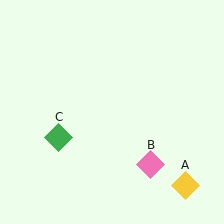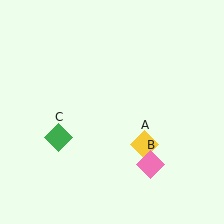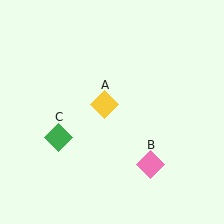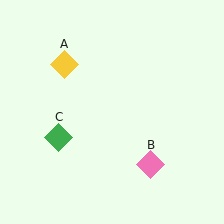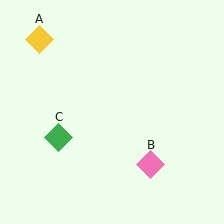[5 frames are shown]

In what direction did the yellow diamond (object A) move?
The yellow diamond (object A) moved up and to the left.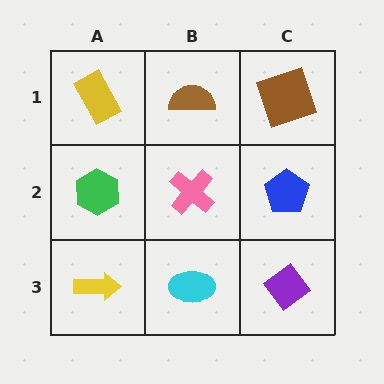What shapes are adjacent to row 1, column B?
A pink cross (row 2, column B), a yellow rectangle (row 1, column A), a brown square (row 1, column C).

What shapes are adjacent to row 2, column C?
A brown square (row 1, column C), a purple diamond (row 3, column C), a pink cross (row 2, column B).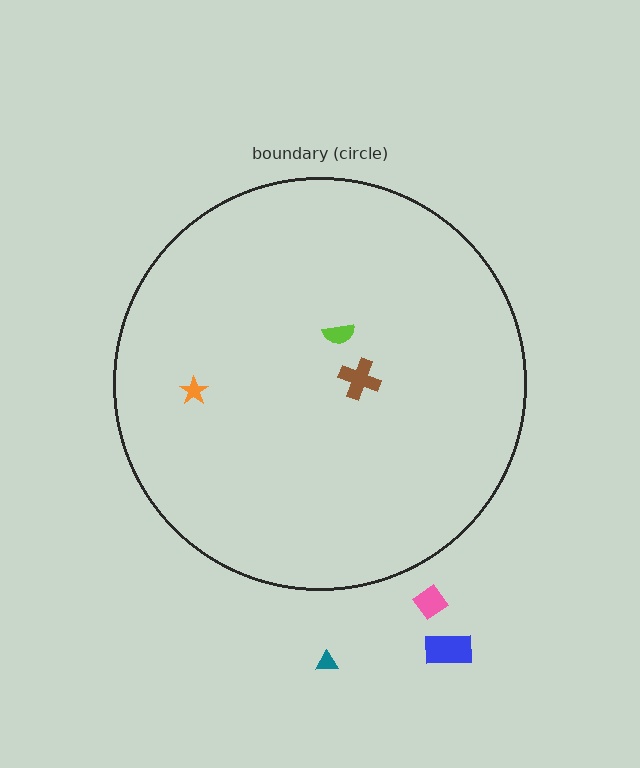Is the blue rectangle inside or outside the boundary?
Outside.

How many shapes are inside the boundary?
3 inside, 3 outside.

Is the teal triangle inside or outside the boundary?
Outside.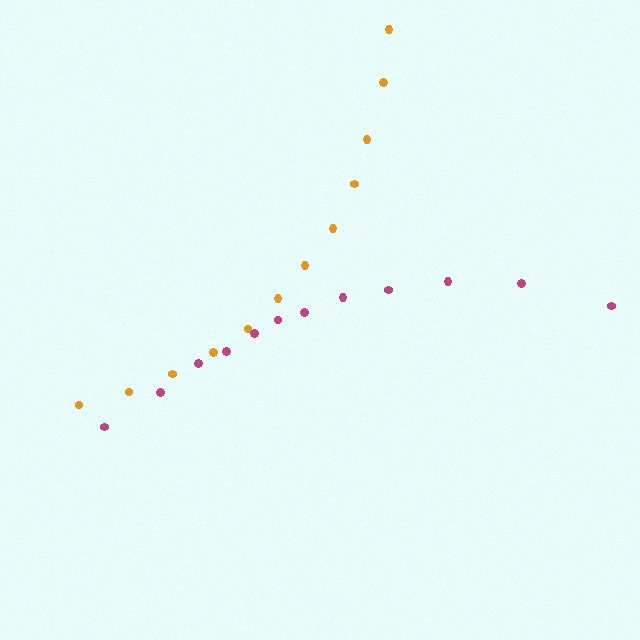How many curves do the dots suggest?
There are 2 distinct paths.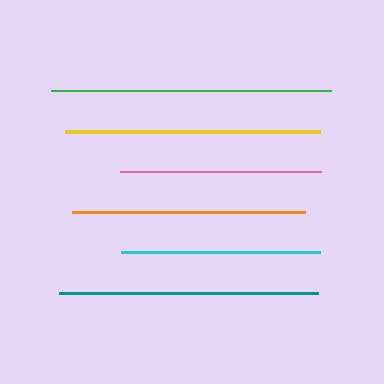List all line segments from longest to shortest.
From longest to shortest: green, teal, yellow, orange, pink, cyan.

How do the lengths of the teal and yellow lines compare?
The teal and yellow lines are approximately the same length.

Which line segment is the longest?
The green line is the longest at approximately 280 pixels.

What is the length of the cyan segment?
The cyan segment is approximately 199 pixels long.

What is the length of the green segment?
The green segment is approximately 280 pixels long.